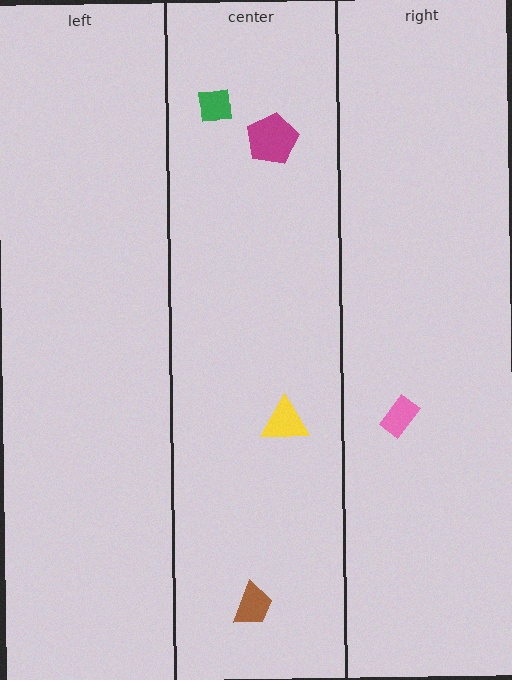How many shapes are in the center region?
4.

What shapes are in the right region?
The pink rectangle.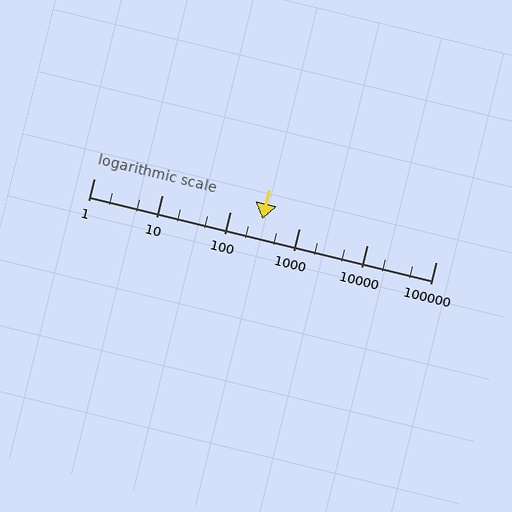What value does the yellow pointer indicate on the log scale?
The pointer indicates approximately 290.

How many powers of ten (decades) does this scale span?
The scale spans 5 decades, from 1 to 100000.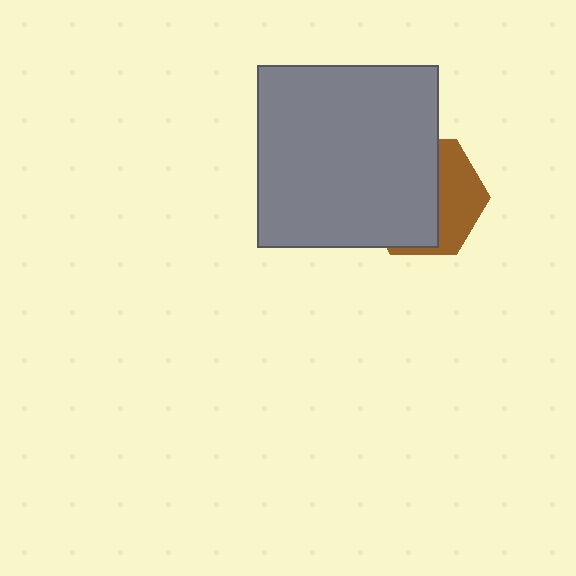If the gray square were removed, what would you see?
You would see the complete brown hexagon.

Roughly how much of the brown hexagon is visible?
A small part of it is visible (roughly 38%).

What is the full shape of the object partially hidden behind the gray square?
The partially hidden object is a brown hexagon.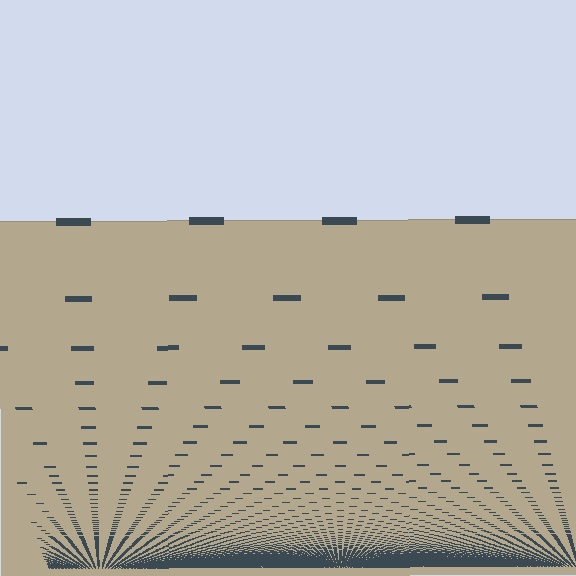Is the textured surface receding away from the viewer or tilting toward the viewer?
The surface appears to tilt toward the viewer. Texture elements get larger and sparser toward the top.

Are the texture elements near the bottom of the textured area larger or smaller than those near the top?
Smaller. The gradient is inverted — elements near the bottom are smaller and denser.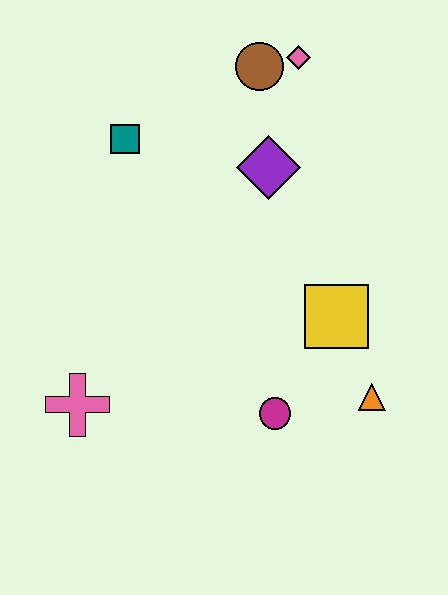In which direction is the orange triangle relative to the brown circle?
The orange triangle is below the brown circle.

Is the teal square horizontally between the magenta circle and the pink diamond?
No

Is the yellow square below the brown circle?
Yes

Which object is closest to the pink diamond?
The brown circle is closest to the pink diamond.